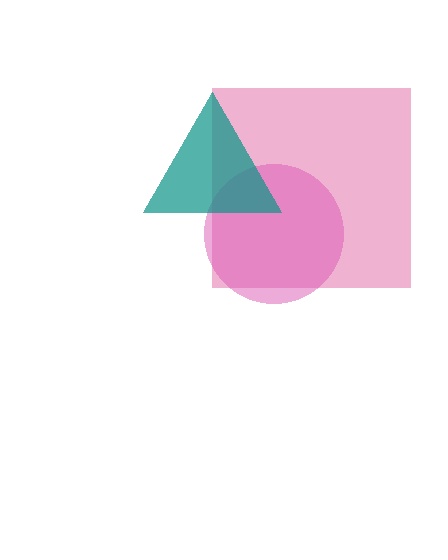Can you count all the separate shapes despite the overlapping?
Yes, there are 3 separate shapes.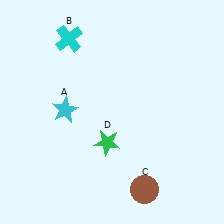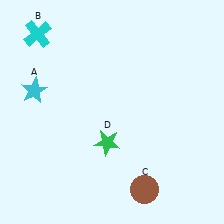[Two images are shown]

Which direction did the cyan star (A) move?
The cyan star (A) moved left.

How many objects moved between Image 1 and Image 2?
2 objects moved between the two images.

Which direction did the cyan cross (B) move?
The cyan cross (B) moved left.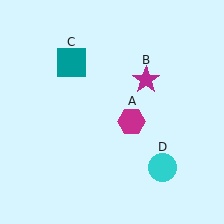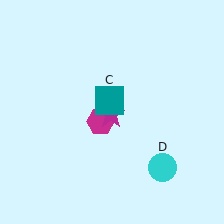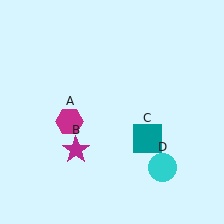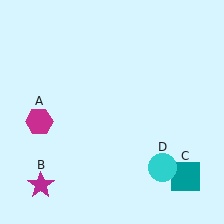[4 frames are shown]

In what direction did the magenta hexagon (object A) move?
The magenta hexagon (object A) moved left.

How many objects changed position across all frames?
3 objects changed position: magenta hexagon (object A), magenta star (object B), teal square (object C).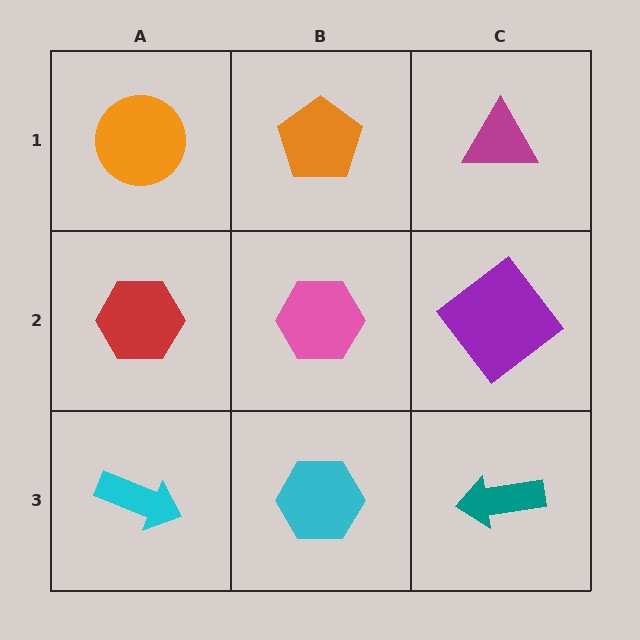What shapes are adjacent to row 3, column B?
A pink hexagon (row 2, column B), a cyan arrow (row 3, column A), a teal arrow (row 3, column C).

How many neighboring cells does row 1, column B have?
3.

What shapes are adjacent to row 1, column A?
A red hexagon (row 2, column A), an orange pentagon (row 1, column B).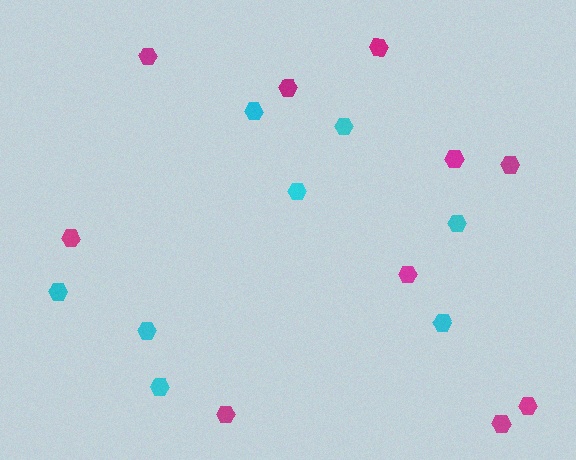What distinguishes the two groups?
There are 2 groups: one group of cyan hexagons (8) and one group of magenta hexagons (10).